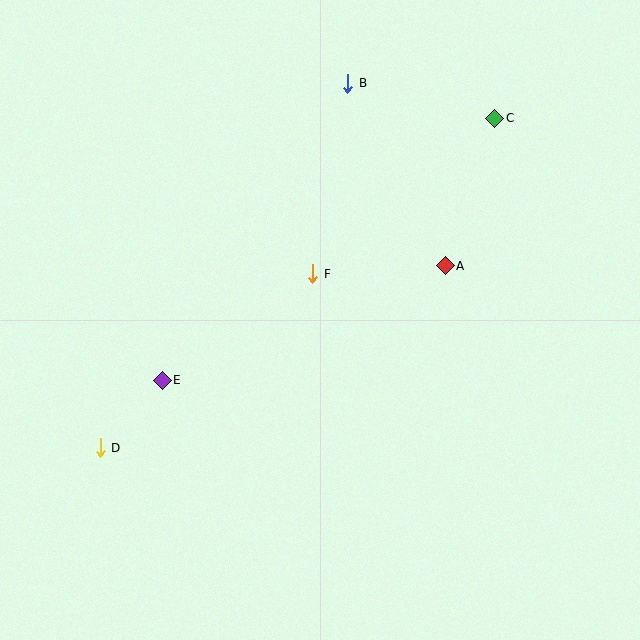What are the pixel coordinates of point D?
Point D is at (100, 448).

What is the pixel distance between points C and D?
The distance between C and D is 514 pixels.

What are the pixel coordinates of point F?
Point F is at (313, 274).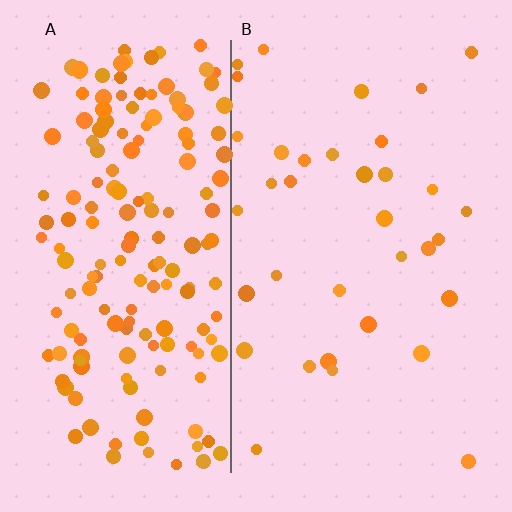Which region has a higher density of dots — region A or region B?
A (the left).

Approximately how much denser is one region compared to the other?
Approximately 5.0× — region A over region B.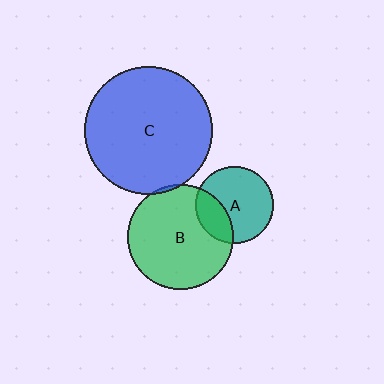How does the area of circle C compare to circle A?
Approximately 2.7 times.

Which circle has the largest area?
Circle C (blue).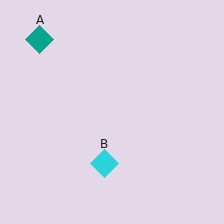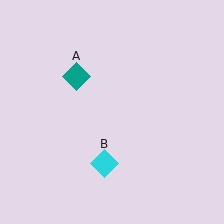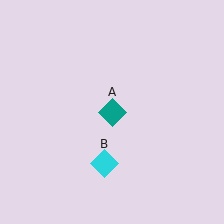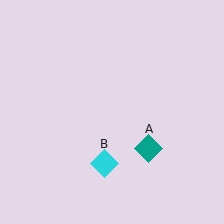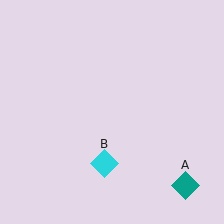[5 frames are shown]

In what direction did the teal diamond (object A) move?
The teal diamond (object A) moved down and to the right.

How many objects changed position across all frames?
1 object changed position: teal diamond (object A).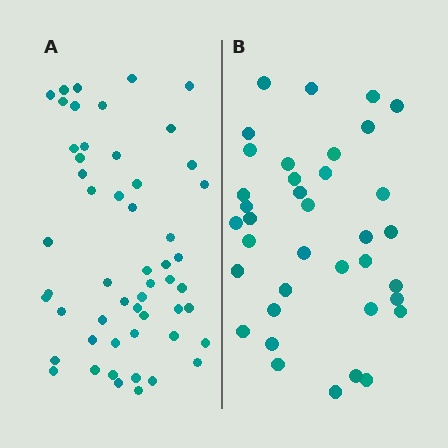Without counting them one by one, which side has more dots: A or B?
Region A (the left region) has more dots.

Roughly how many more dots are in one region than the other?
Region A has approximately 15 more dots than region B.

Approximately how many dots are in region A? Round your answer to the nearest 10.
About 50 dots. (The exact count is 53, which rounds to 50.)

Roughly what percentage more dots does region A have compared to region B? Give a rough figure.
About 45% more.